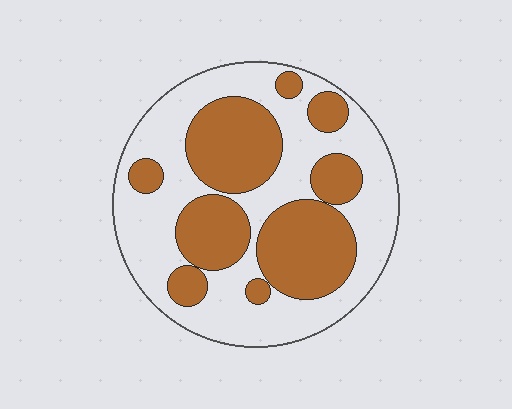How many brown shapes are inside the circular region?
9.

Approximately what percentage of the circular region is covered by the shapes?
Approximately 40%.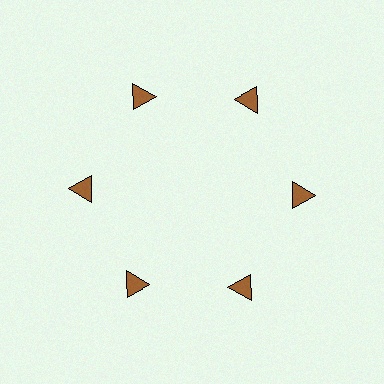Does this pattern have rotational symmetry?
Yes, this pattern has 6-fold rotational symmetry. It looks the same after rotating 60 degrees around the center.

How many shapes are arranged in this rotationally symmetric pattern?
There are 6 shapes, arranged in 6 groups of 1.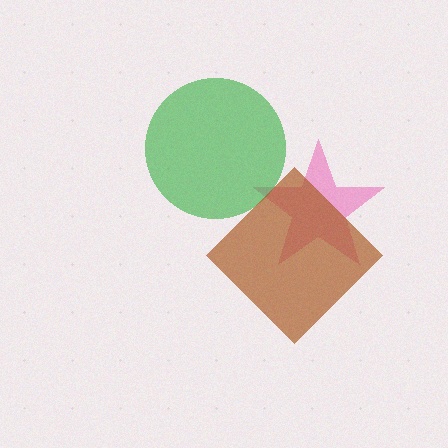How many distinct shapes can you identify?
There are 3 distinct shapes: a pink star, a green circle, a brown diamond.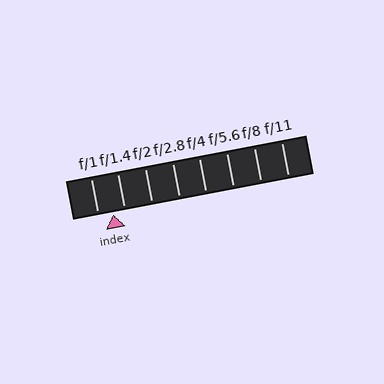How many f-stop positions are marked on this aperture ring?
There are 8 f-stop positions marked.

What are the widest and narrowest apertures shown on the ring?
The widest aperture shown is f/1 and the narrowest is f/11.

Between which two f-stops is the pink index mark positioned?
The index mark is between f/1 and f/1.4.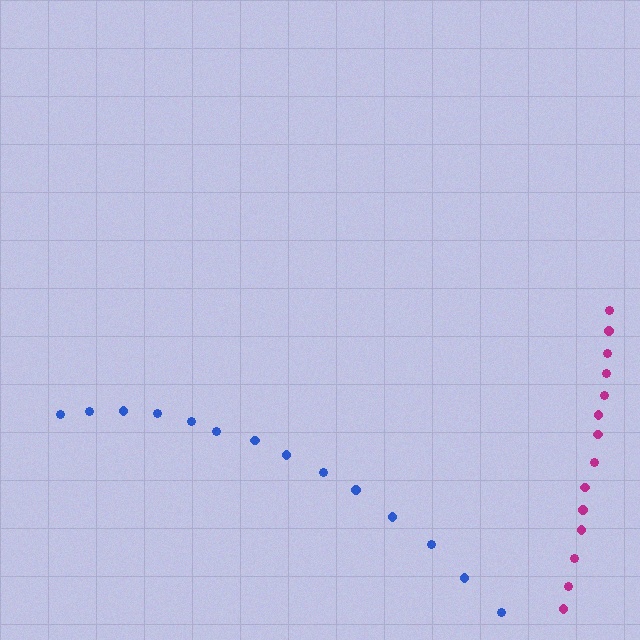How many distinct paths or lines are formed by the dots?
There are 2 distinct paths.